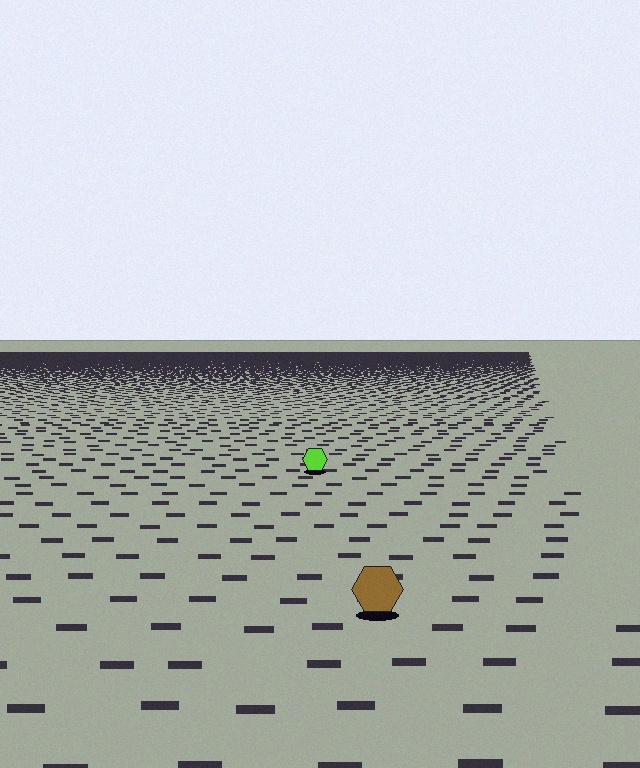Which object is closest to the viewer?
The brown hexagon is closest. The texture marks near it are larger and more spread out.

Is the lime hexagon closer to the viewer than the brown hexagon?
No. The brown hexagon is closer — you can tell from the texture gradient: the ground texture is coarser near it.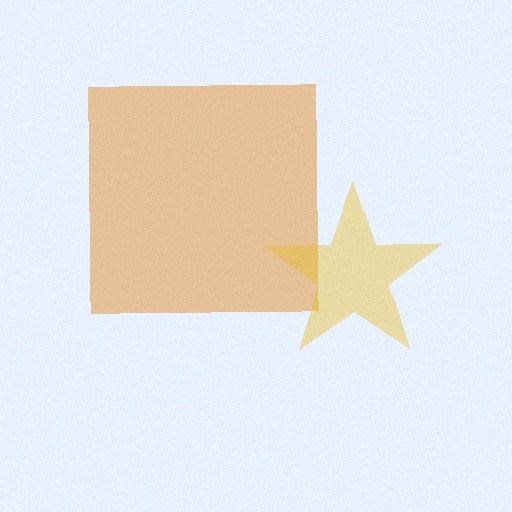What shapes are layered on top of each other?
The layered shapes are: an orange square, a yellow star.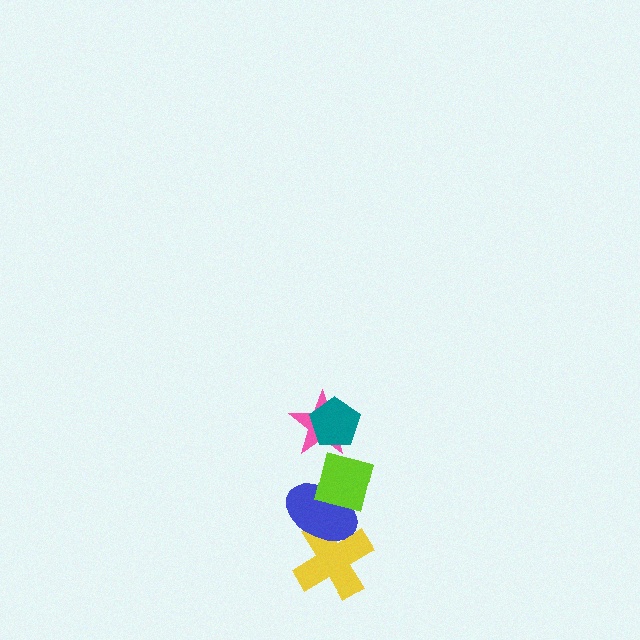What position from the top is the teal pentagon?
The teal pentagon is 1st from the top.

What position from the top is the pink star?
The pink star is 2nd from the top.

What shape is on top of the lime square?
The pink star is on top of the lime square.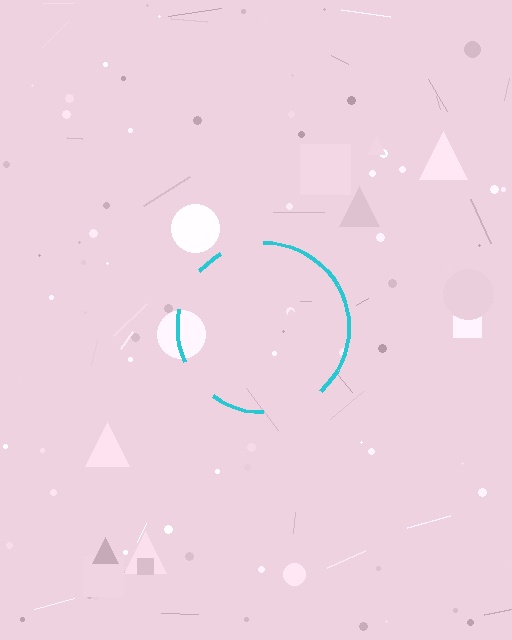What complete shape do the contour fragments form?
The contour fragments form a circle.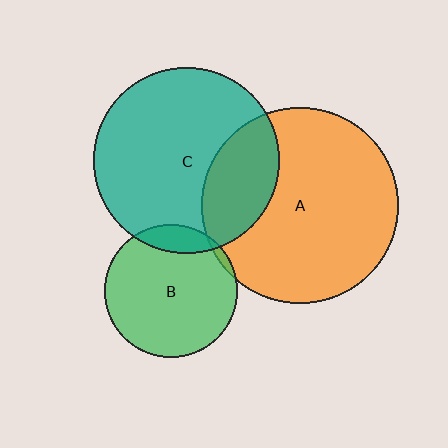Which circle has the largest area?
Circle A (orange).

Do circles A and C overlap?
Yes.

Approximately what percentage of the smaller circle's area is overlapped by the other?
Approximately 25%.